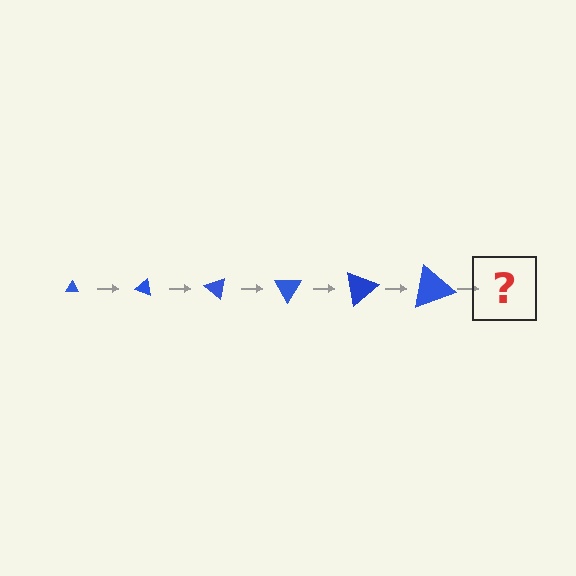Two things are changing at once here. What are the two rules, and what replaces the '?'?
The two rules are that the triangle grows larger each step and it rotates 20 degrees each step. The '?' should be a triangle, larger than the previous one and rotated 120 degrees from the start.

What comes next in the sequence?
The next element should be a triangle, larger than the previous one and rotated 120 degrees from the start.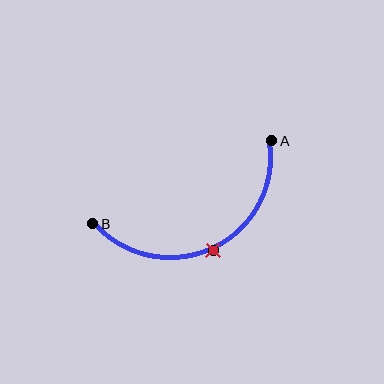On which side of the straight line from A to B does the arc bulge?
The arc bulges below the straight line connecting A and B.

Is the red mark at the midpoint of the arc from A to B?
Yes. The red mark lies on the arc at equal arc-length from both A and B — it is the arc midpoint.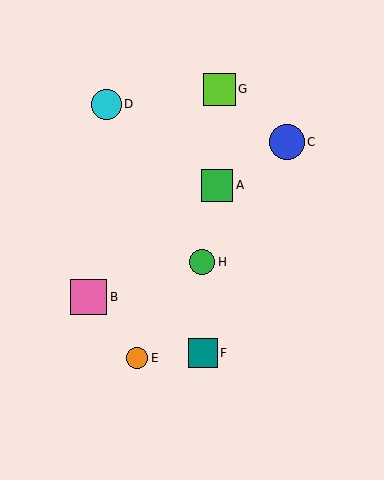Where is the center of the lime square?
The center of the lime square is at (219, 89).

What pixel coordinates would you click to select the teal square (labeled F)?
Click at (203, 353) to select the teal square F.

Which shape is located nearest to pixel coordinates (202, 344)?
The teal square (labeled F) at (203, 353) is nearest to that location.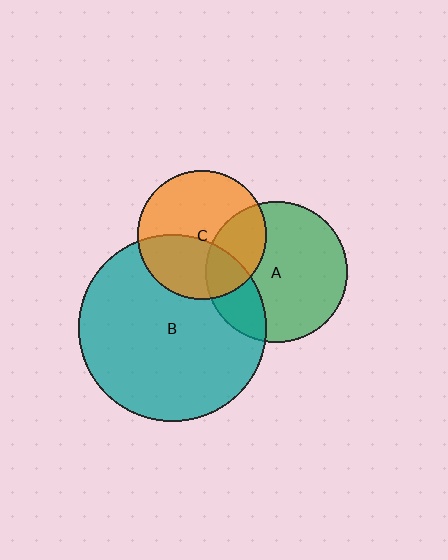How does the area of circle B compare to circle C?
Approximately 2.1 times.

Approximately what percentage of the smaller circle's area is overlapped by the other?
Approximately 25%.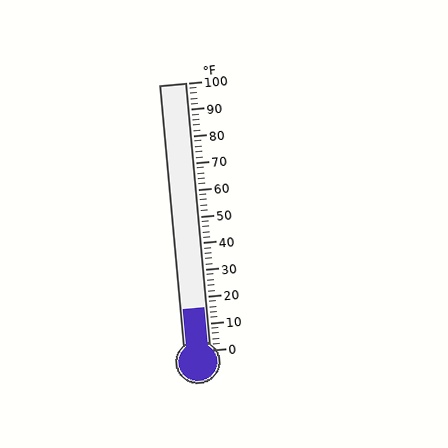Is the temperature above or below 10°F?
The temperature is above 10°F.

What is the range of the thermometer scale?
The thermometer scale ranges from 0°F to 100°F.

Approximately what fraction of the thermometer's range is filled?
The thermometer is filled to approximately 15% of its range.